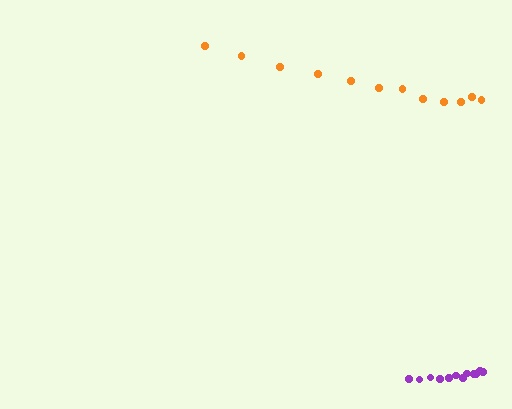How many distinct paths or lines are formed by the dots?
There are 2 distinct paths.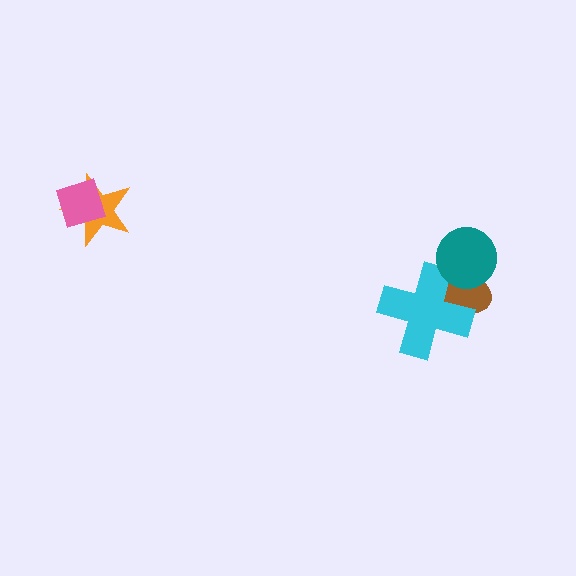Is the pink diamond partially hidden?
No, no other shape covers it.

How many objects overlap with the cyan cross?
2 objects overlap with the cyan cross.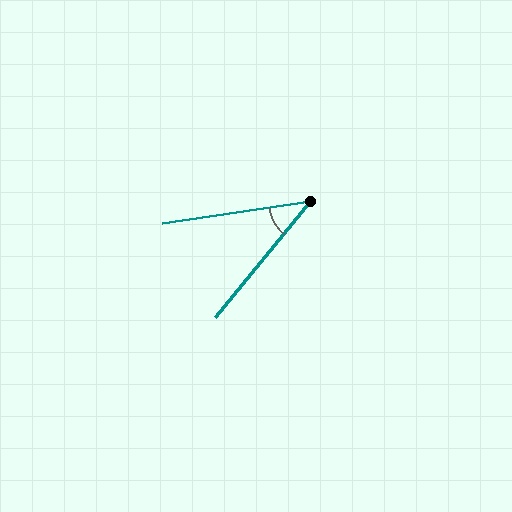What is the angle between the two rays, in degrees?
Approximately 42 degrees.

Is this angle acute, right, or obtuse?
It is acute.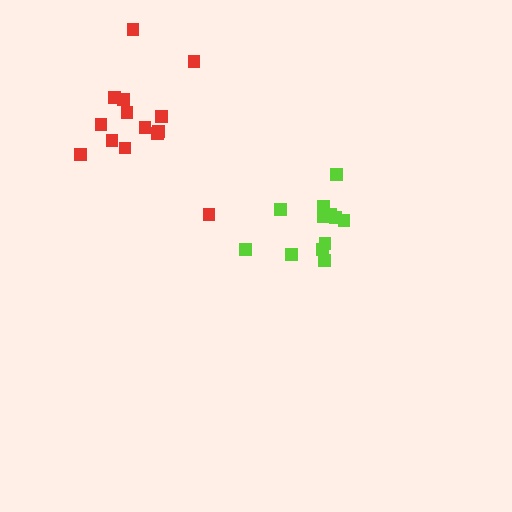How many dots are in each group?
Group 1: 14 dots, Group 2: 12 dots (26 total).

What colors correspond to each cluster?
The clusters are colored: red, lime.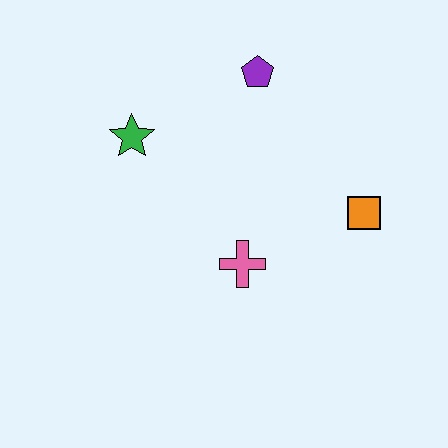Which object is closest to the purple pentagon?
The green star is closest to the purple pentagon.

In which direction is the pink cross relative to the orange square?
The pink cross is to the left of the orange square.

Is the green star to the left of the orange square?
Yes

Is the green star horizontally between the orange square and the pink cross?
No